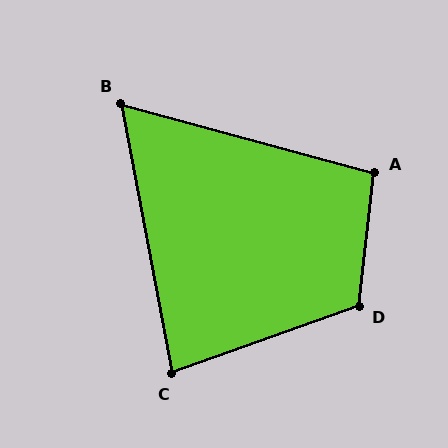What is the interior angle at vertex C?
Approximately 81 degrees (acute).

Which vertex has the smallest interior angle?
B, at approximately 64 degrees.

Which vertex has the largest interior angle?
D, at approximately 116 degrees.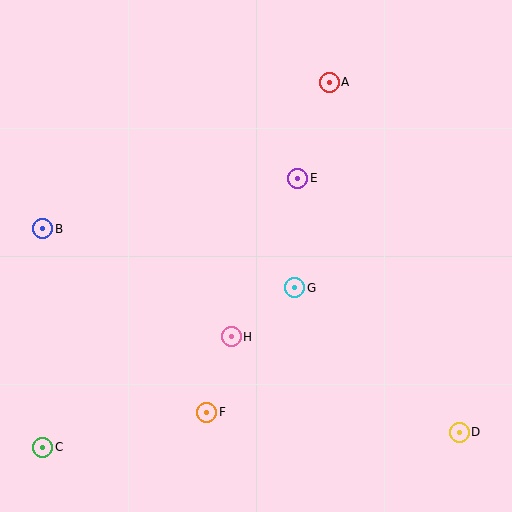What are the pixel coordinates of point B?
Point B is at (43, 229).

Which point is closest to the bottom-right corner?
Point D is closest to the bottom-right corner.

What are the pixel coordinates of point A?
Point A is at (329, 82).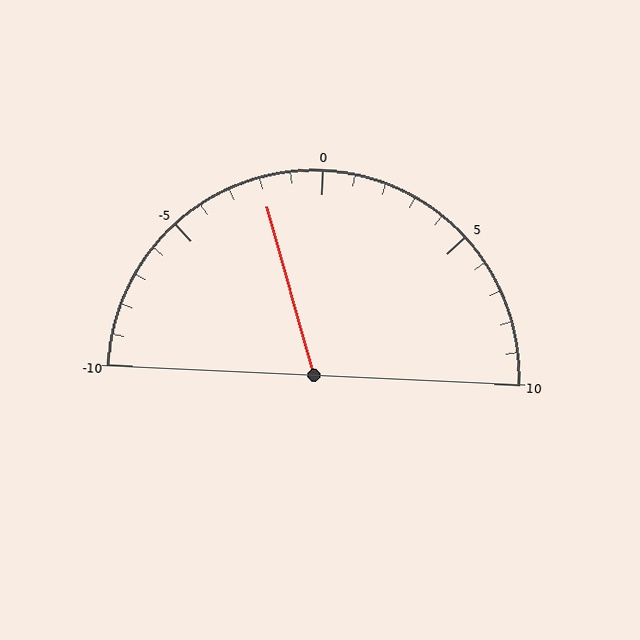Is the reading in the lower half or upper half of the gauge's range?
The reading is in the lower half of the range (-10 to 10).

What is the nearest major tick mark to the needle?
The nearest major tick mark is 0.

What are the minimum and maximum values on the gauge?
The gauge ranges from -10 to 10.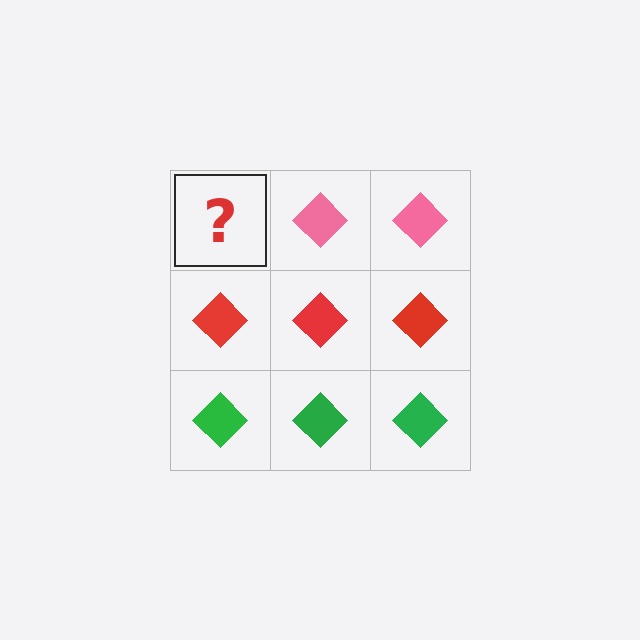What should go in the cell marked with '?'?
The missing cell should contain a pink diamond.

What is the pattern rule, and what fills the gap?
The rule is that each row has a consistent color. The gap should be filled with a pink diamond.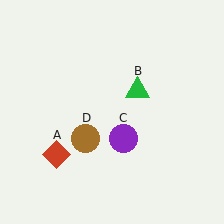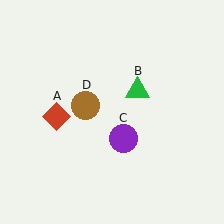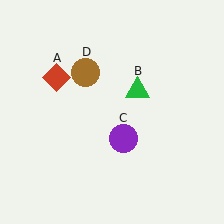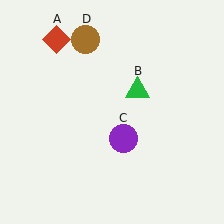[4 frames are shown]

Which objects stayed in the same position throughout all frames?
Green triangle (object B) and purple circle (object C) remained stationary.